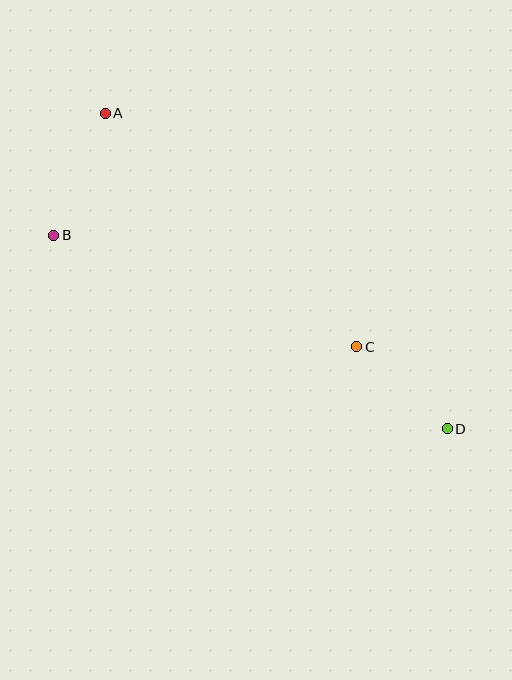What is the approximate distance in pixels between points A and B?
The distance between A and B is approximately 132 pixels.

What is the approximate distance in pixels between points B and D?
The distance between B and D is approximately 439 pixels.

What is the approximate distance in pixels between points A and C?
The distance between A and C is approximately 344 pixels.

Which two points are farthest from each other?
Points A and D are farthest from each other.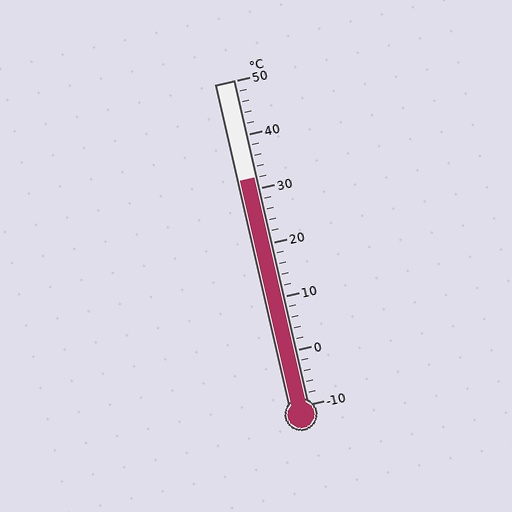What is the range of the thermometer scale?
The thermometer scale ranges from -10°C to 50°C.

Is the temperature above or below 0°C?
The temperature is above 0°C.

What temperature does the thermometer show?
The thermometer shows approximately 32°C.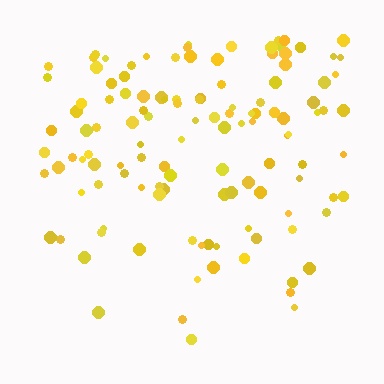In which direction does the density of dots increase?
From bottom to top, with the top side densest.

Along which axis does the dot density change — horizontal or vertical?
Vertical.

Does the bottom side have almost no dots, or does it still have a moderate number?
Still a moderate number, just noticeably fewer than the top.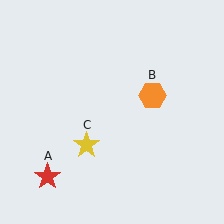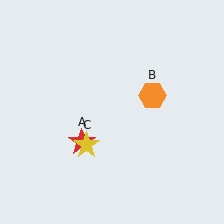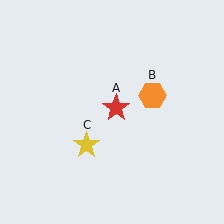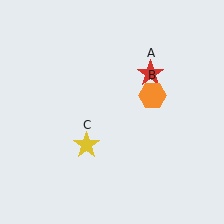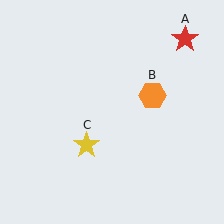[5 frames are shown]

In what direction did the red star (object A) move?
The red star (object A) moved up and to the right.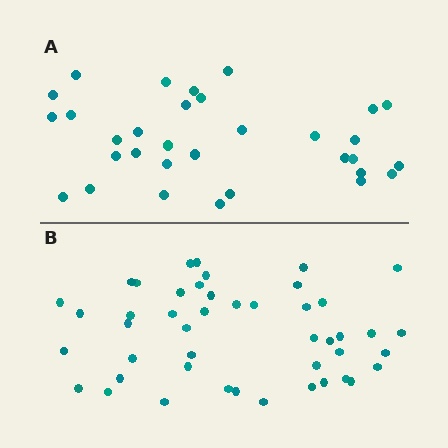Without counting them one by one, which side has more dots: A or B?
Region B (the bottom region) has more dots.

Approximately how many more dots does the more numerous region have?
Region B has approximately 15 more dots than region A.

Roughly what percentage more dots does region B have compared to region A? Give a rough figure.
About 45% more.